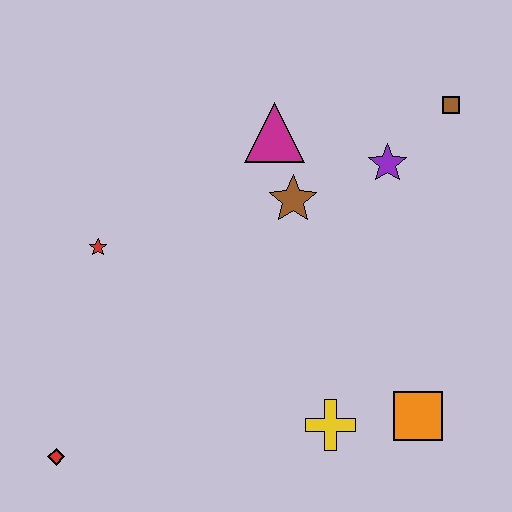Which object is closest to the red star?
The brown star is closest to the red star.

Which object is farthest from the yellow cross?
The brown square is farthest from the yellow cross.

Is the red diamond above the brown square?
No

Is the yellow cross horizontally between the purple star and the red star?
Yes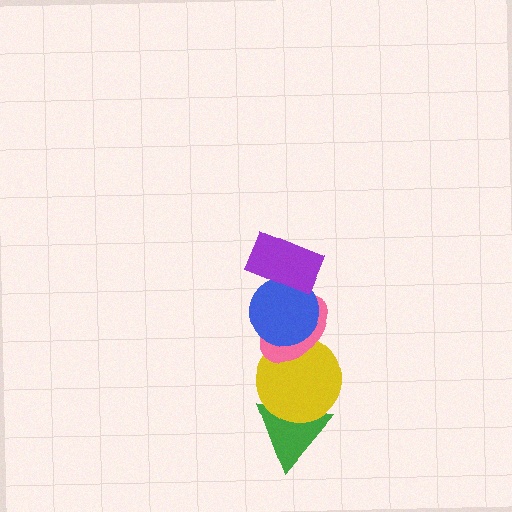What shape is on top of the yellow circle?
The pink ellipse is on top of the yellow circle.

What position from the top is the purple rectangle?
The purple rectangle is 1st from the top.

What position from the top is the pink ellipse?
The pink ellipse is 3rd from the top.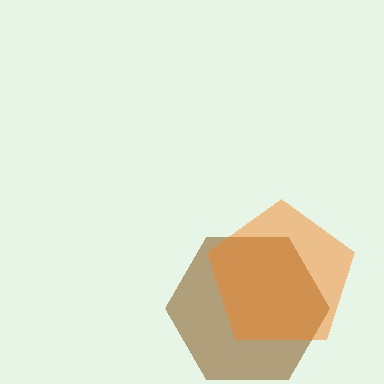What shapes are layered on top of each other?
The layered shapes are: a brown hexagon, an orange pentagon.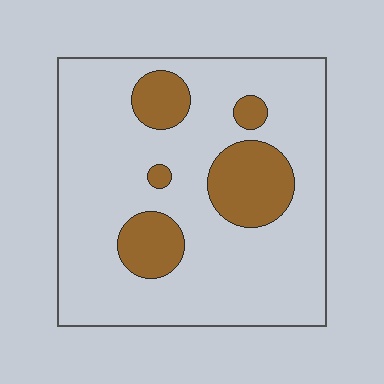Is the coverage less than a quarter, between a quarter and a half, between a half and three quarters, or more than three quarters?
Less than a quarter.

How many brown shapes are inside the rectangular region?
5.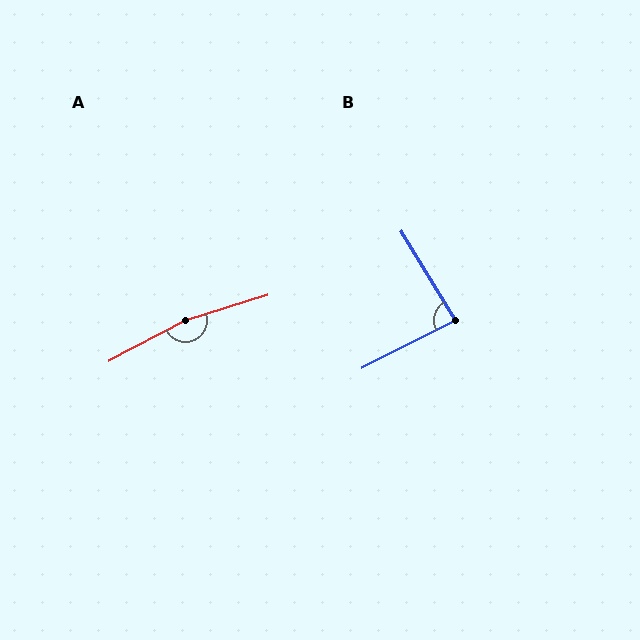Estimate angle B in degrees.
Approximately 86 degrees.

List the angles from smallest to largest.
B (86°), A (169°).